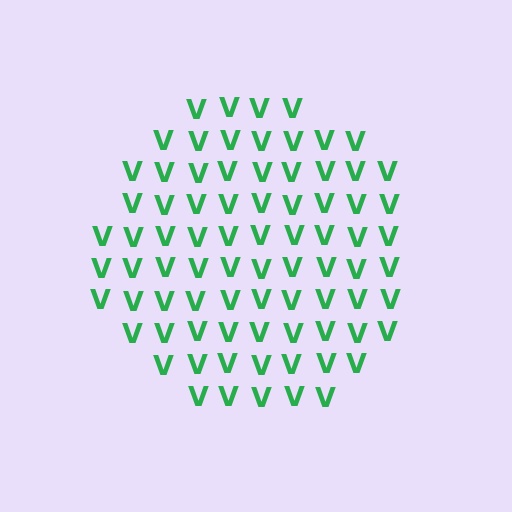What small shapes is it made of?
It is made of small letter V's.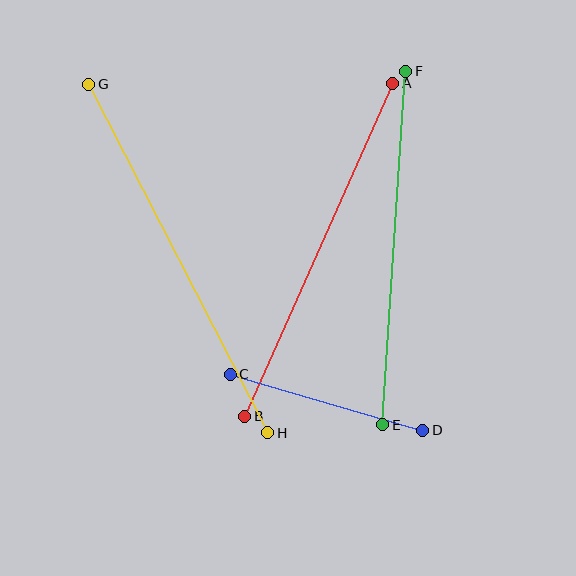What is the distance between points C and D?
The distance is approximately 200 pixels.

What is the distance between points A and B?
The distance is approximately 364 pixels.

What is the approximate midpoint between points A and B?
The midpoint is at approximately (319, 250) pixels.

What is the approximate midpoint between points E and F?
The midpoint is at approximately (394, 248) pixels.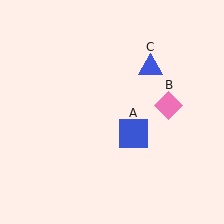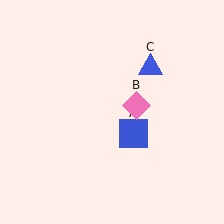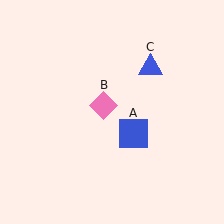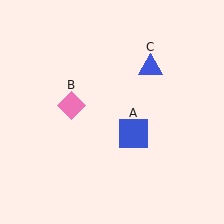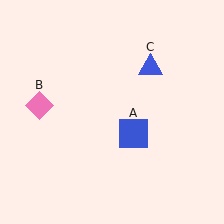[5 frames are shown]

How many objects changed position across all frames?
1 object changed position: pink diamond (object B).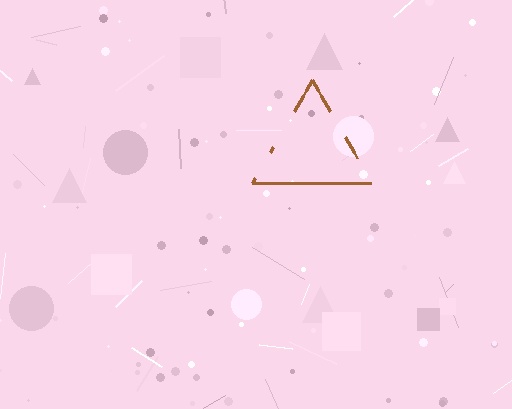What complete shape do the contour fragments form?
The contour fragments form a triangle.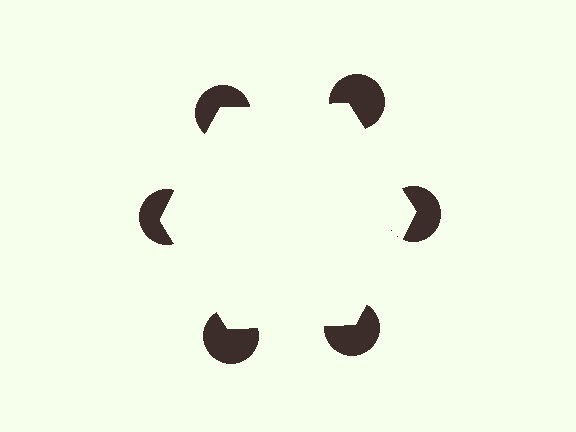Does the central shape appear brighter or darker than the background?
It typically appears slightly brighter than the background, even though no actual brightness change is drawn.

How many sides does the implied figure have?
6 sides.